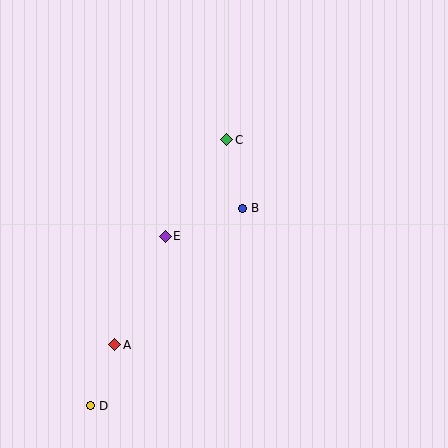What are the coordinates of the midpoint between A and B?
The midpoint between A and B is at (179, 277).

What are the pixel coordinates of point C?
Point C is at (227, 140).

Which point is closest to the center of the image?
Point B at (243, 208) is closest to the center.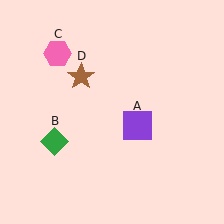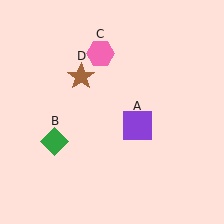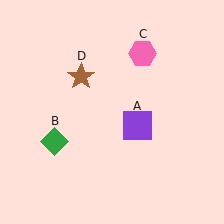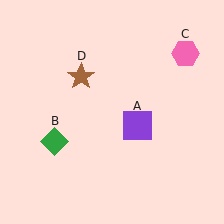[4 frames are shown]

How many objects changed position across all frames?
1 object changed position: pink hexagon (object C).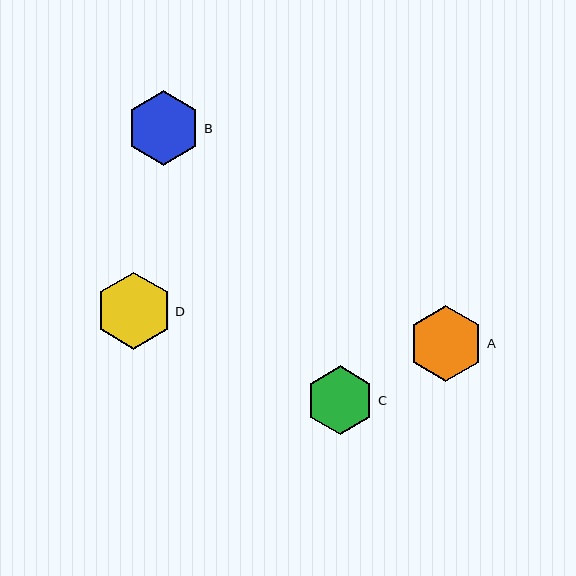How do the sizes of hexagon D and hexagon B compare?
Hexagon D and hexagon B are approximately the same size.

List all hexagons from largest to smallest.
From largest to smallest: D, A, B, C.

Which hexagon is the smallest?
Hexagon C is the smallest with a size of approximately 69 pixels.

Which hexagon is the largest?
Hexagon D is the largest with a size of approximately 77 pixels.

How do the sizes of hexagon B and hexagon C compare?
Hexagon B and hexagon C are approximately the same size.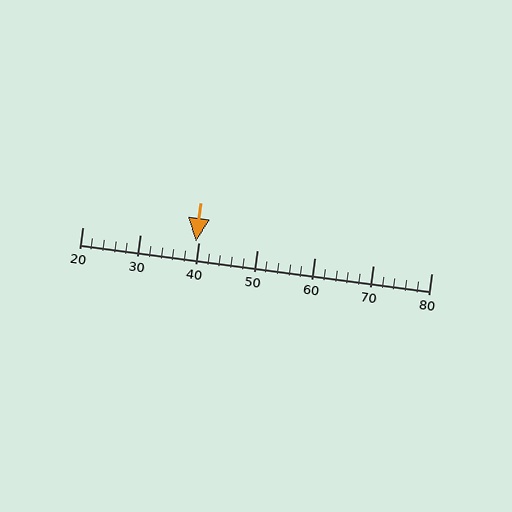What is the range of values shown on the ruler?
The ruler shows values from 20 to 80.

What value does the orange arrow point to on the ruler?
The orange arrow points to approximately 40.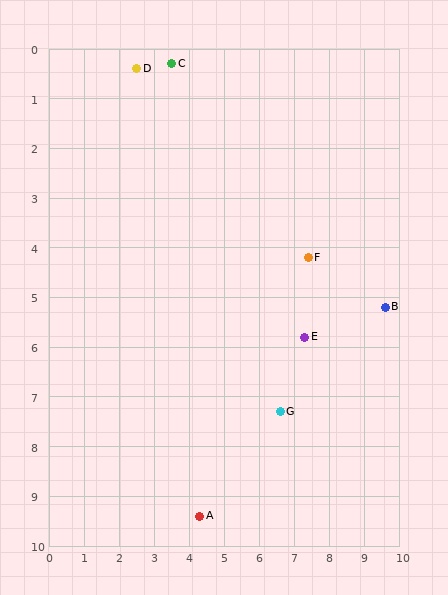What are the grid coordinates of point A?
Point A is at approximately (4.3, 9.4).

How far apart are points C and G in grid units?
Points C and G are about 7.7 grid units apart.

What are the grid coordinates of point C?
Point C is at approximately (3.5, 0.3).